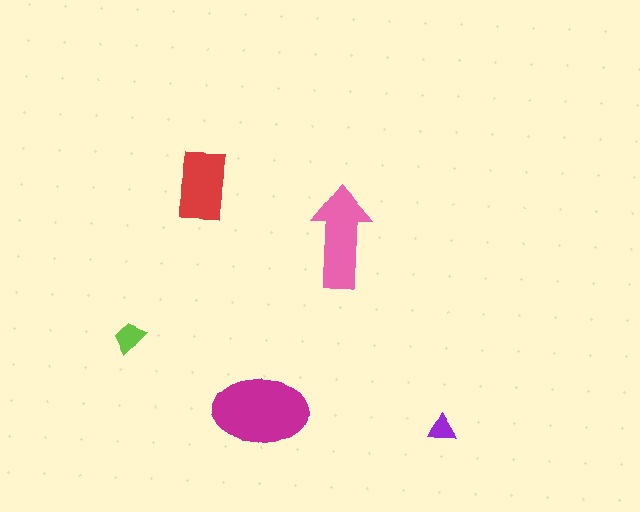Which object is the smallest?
The purple triangle.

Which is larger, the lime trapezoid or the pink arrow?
The pink arrow.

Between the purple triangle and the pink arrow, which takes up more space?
The pink arrow.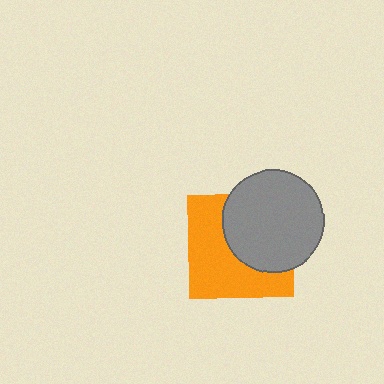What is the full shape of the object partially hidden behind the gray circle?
The partially hidden object is an orange square.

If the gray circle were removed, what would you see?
You would see the complete orange square.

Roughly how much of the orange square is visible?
About half of it is visible (roughly 54%).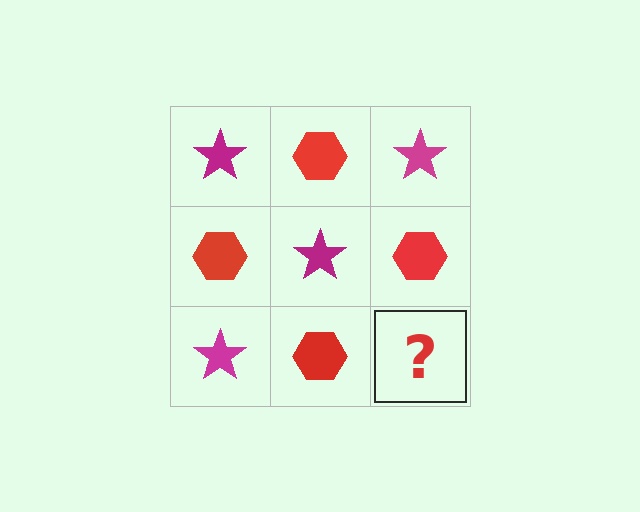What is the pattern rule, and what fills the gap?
The rule is that it alternates magenta star and red hexagon in a checkerboard pattern. The gap should be filled with a magenta star.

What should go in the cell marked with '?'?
The missing cell should contain a magenta star.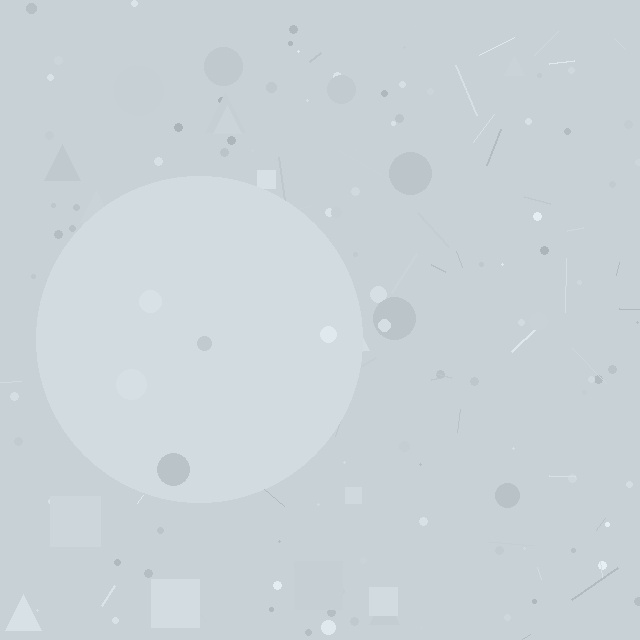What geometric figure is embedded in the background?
A circle is embedded in the background.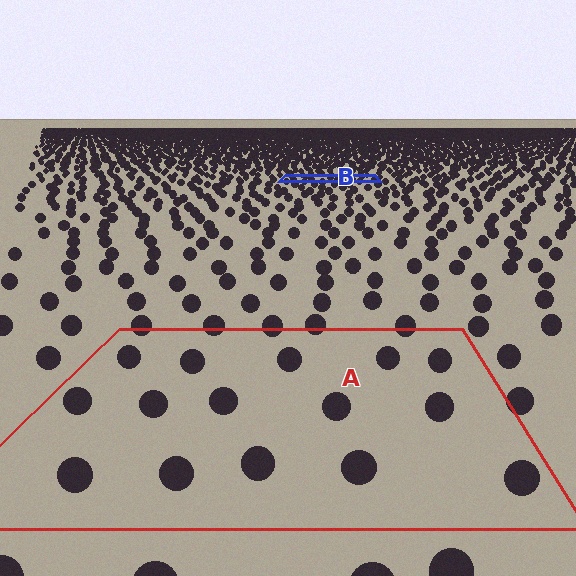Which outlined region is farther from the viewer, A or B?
Region B is farther from the viewer — the texture elements inside it appear smaller and more densely packed.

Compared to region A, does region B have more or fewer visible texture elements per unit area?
Region B has more texture elements per unit area — they are packed more densely because it is farther away.